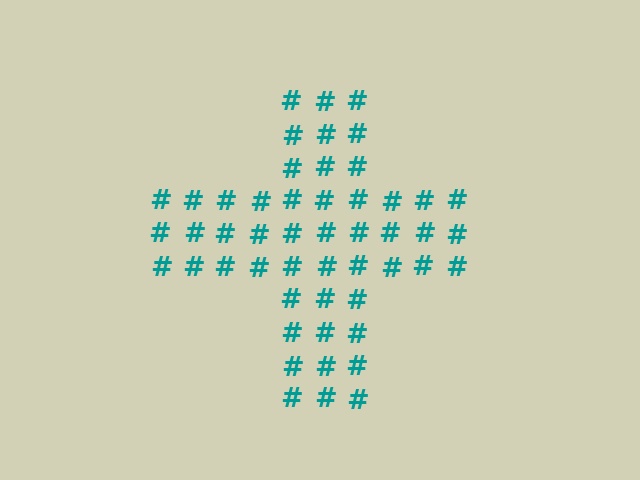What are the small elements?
The small elements are hash symbols.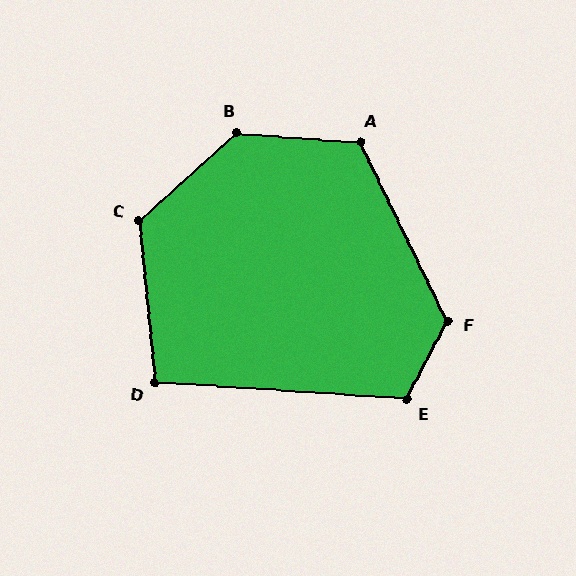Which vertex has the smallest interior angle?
D, at approximately 99 degrees.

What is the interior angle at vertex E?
Approximately 114 degrees (obtuse).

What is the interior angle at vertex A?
Approximately 120 degrees (obtuse).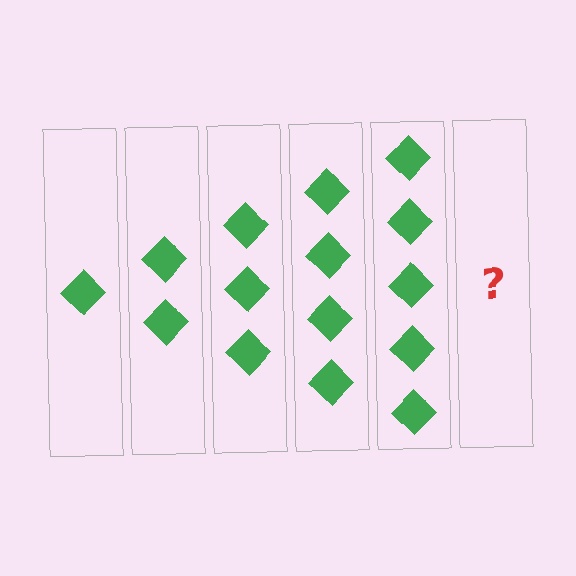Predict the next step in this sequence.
The next step is 6 diamonds.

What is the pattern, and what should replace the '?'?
The pattern is that each step adds one more diamond. The '?' should be 6 diamonds.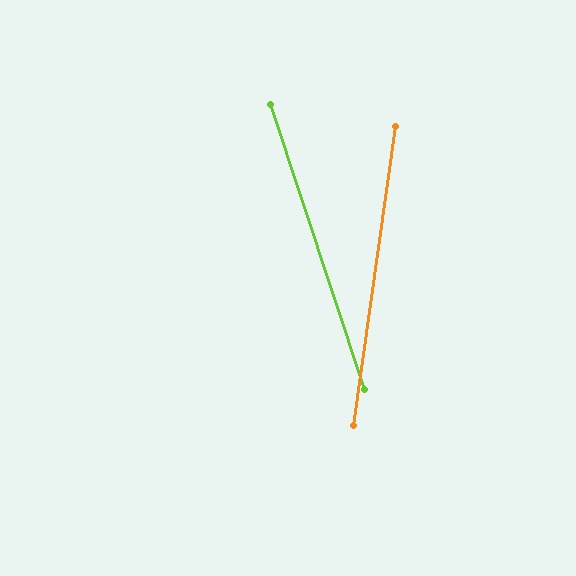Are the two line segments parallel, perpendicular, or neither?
Neither parallel nor perpendicular — they differ by about 26°.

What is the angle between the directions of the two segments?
Approximately 26 degrees.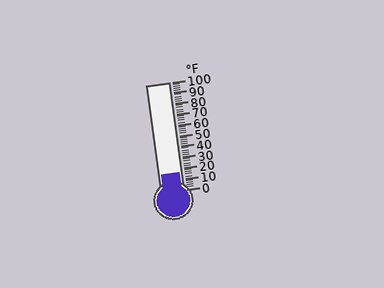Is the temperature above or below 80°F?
The temperature is below 80°F.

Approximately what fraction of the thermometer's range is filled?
The thermometer is filled to approximately 15% of its range.